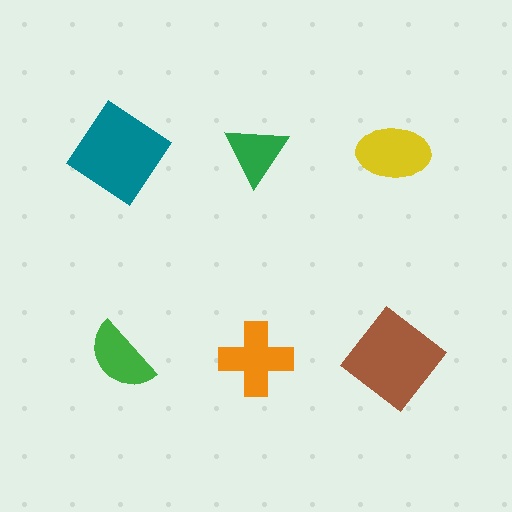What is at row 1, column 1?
A teal diamond.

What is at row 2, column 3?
A brown diamond.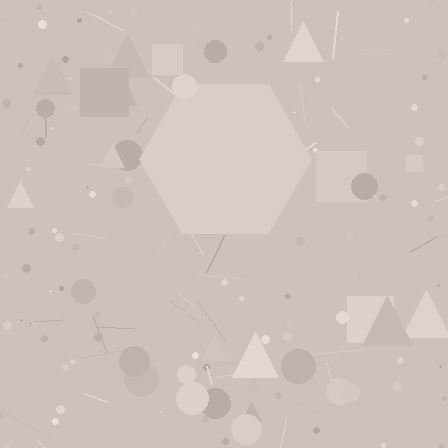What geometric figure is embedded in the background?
A hexagon is embedded in the background.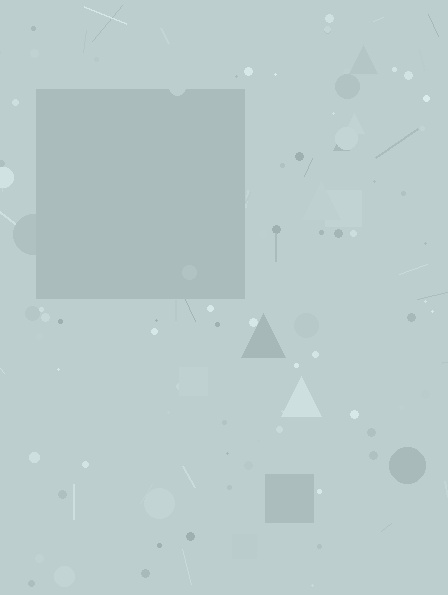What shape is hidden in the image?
A square is hidden in the image.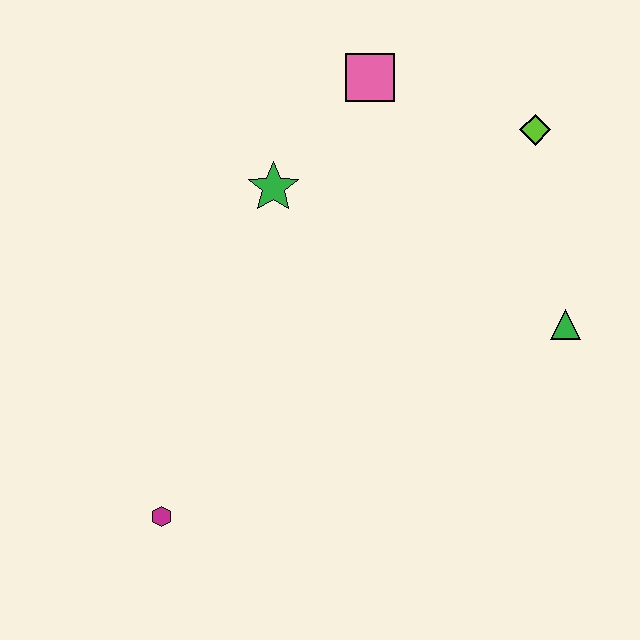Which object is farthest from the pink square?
The magenta hexagon is farthest from the pink square.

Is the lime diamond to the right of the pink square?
Yes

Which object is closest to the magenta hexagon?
The green star is closest to the magenta hexagon.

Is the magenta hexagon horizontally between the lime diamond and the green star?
No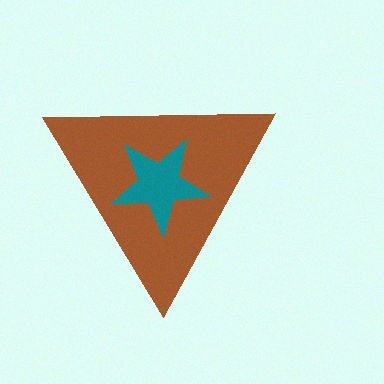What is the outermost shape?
The brown triangle.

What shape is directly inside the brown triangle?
The teal star.